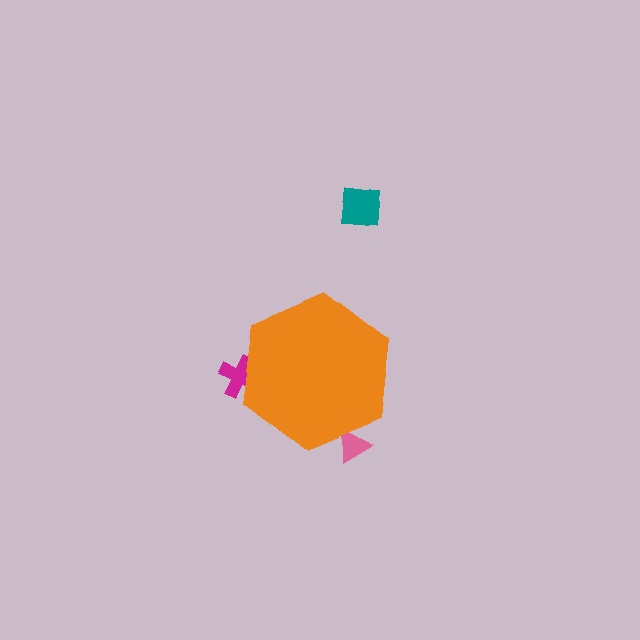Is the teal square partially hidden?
No, the teal square is fully visible.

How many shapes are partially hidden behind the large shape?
2 shapes are partially hidden.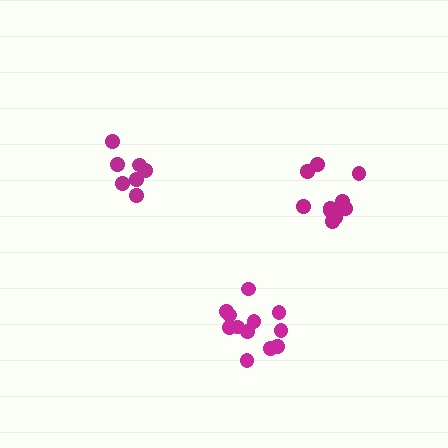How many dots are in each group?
Group 1: 7 dots, Group 2: 10 dots, Group 3: 12 dots (29 total).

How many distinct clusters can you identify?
There are 3 distinct clusters.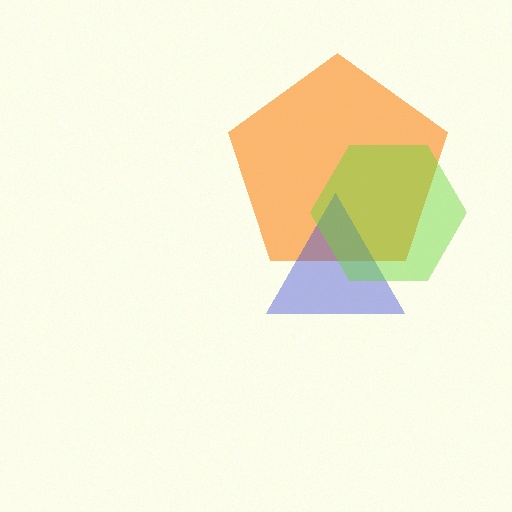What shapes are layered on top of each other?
The layered shapes are: an orange pentagon, a blue triangle, a lime hexagon.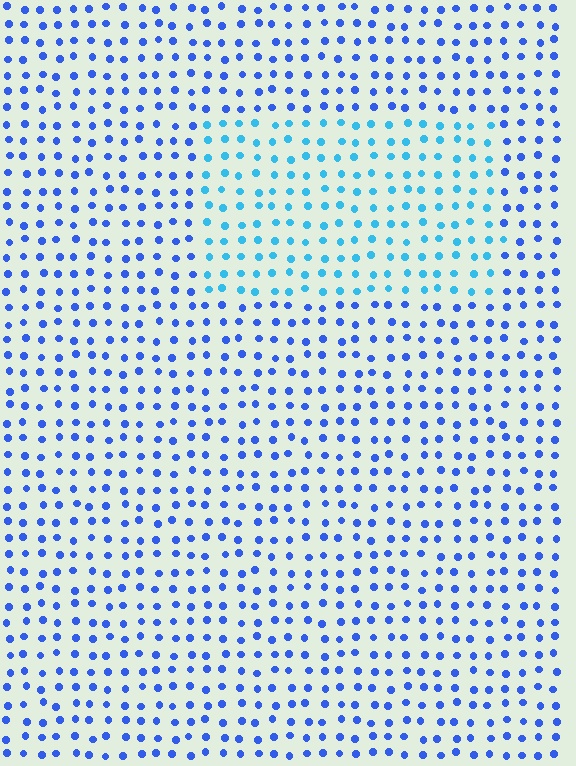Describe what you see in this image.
The image is filled with small blue elements in a uniform arrangement. A rectangle-shaped region is visible where the elements are tinted to a slightly different hue, forming a subtle color boundary.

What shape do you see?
I see a rectangle.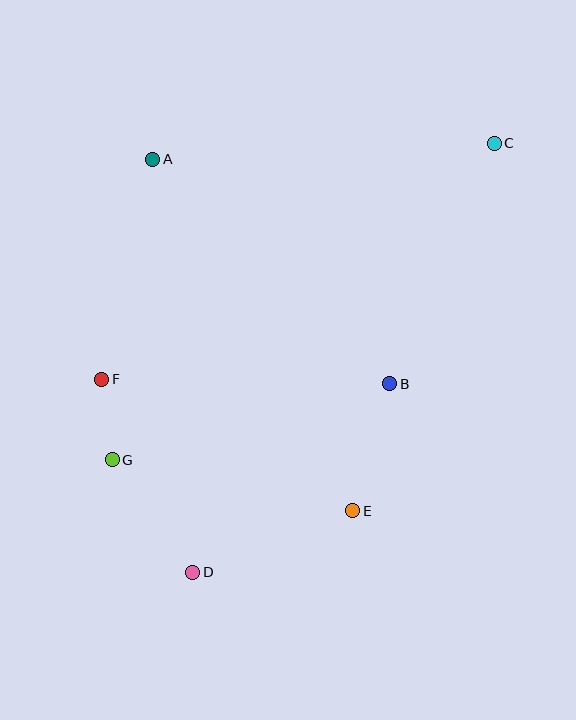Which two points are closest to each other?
Points F and G are closest to each other.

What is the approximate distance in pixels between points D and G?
The distance between D and G is approximately 138 pixels.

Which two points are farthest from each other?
Points C and D are farthest from each other.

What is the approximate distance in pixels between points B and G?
The distance between B and G is approximately 288 pixels.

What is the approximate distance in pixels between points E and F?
The distance between E and F is approximately 283 pixels.